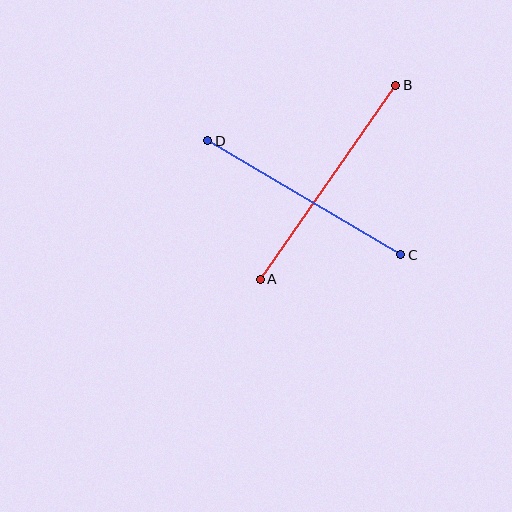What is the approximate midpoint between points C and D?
The midpoint is at approximately (304, 198) pixels.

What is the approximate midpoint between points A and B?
The midpoint is at approximately (328, 182) pixels.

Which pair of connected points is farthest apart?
Points A and B are farthest apart.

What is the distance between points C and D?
The distance is approximately 224 pixels.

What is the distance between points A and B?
The distance is approximately 237 pixels.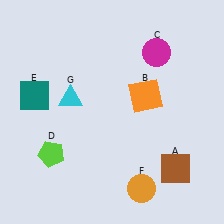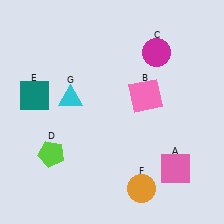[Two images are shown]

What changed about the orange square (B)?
In Image 1, B is orange. In Image 2, it changed to pink.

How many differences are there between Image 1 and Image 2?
There are 2 differences between the two images.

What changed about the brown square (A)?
In Image 1, A is brown. In Image 2, it changed to pink.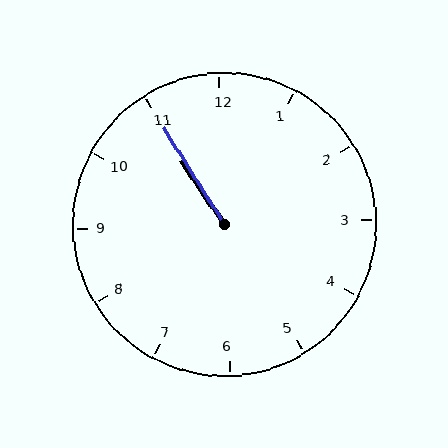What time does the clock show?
10:55.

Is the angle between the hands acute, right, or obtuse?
It is acute.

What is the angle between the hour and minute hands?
Approximately 2 degrees.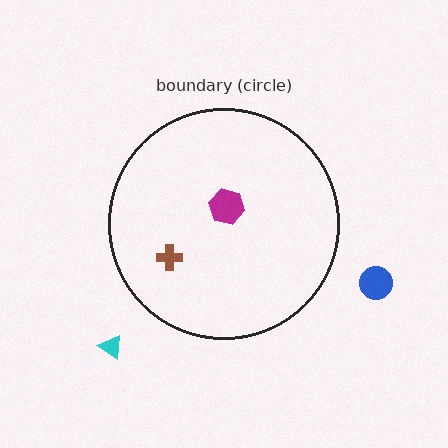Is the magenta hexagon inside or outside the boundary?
Inside.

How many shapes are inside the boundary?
2 inside, 2 outside.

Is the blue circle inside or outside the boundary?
Outside.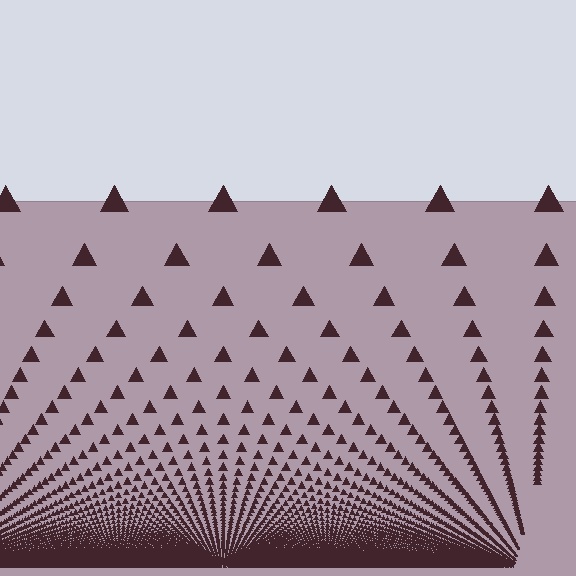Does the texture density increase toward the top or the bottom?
Density increases toward the bottom.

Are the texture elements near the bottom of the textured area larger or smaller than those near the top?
Smaller. The gradient is inverted — elements near the bottom are smaller and denser.